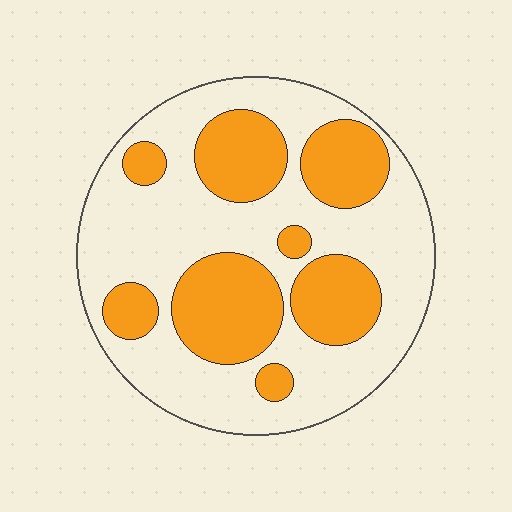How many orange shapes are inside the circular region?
8.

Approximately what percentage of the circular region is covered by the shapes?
Approximately 35%.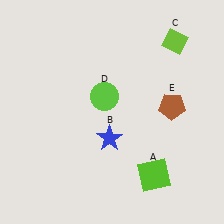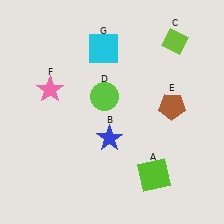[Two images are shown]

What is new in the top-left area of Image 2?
A pink star (F) was added in the top-left area of Image 2.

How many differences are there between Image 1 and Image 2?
There are 2 differences between the two images.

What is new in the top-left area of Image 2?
A cyan square (G) was added in the top-left area of Image 2.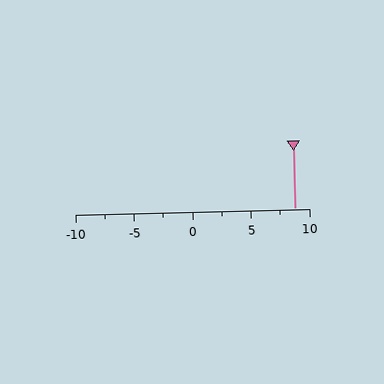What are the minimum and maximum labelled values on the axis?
The axis runs from -10 to 10.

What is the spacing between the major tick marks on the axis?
The major ticks are spaced 5 apart.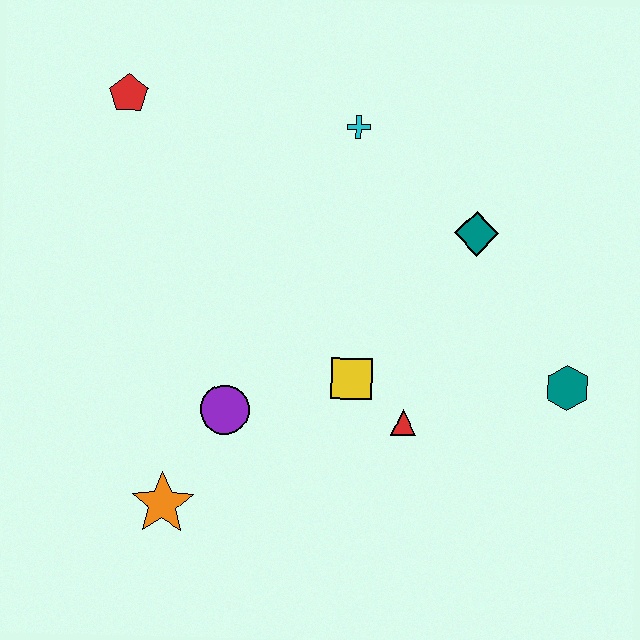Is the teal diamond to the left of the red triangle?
No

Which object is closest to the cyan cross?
The teal diamond is closest to the cyan cross.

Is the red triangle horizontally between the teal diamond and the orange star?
Yes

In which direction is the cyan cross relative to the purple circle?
The cyan cross is above the purple circle.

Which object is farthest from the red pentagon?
The teal hexagon is farthest from the red pentagon.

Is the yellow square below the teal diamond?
Yes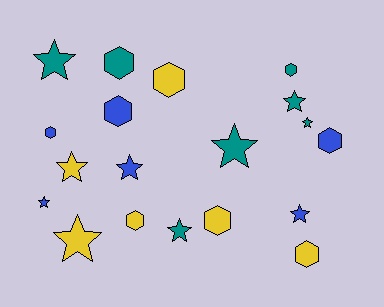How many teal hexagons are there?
There are 2 teal hexagons.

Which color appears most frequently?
Teal, with 7 objects.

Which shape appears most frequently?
Star, with 10 objects.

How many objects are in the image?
There are 19 objects.